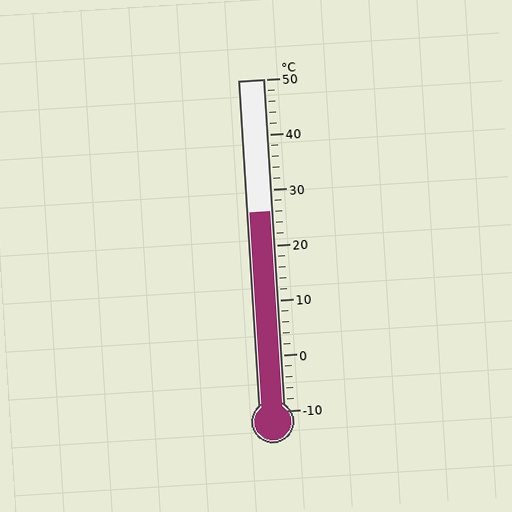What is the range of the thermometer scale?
The thermometer scale ranges from -10°C to 50°C.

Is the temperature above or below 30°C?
The temperature is below 30°C.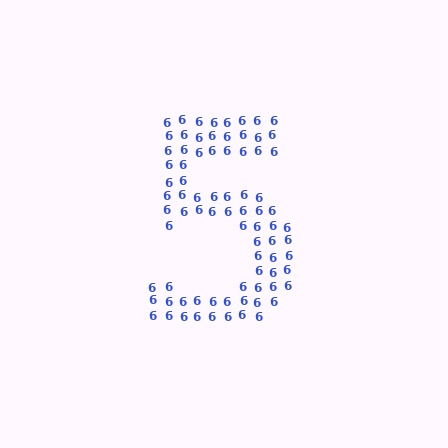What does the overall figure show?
The overall figure shows the digit 5.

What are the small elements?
The small elements are digit 6's.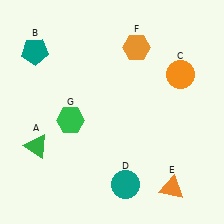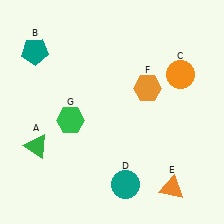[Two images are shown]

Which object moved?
The orange hexagon (F) moved down.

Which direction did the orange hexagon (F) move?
The orange hexagon (F) moved down.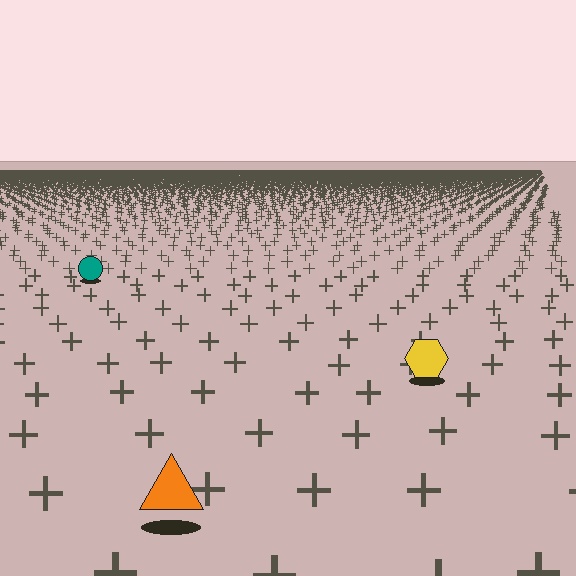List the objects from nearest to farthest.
From nearest to farthest: the orange triangle, the yellow hexagon, the teal circle.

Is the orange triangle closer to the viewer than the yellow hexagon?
Yes. The orange triangle is closer — you can tell from the texture gradient: the ground texture is coarser near it.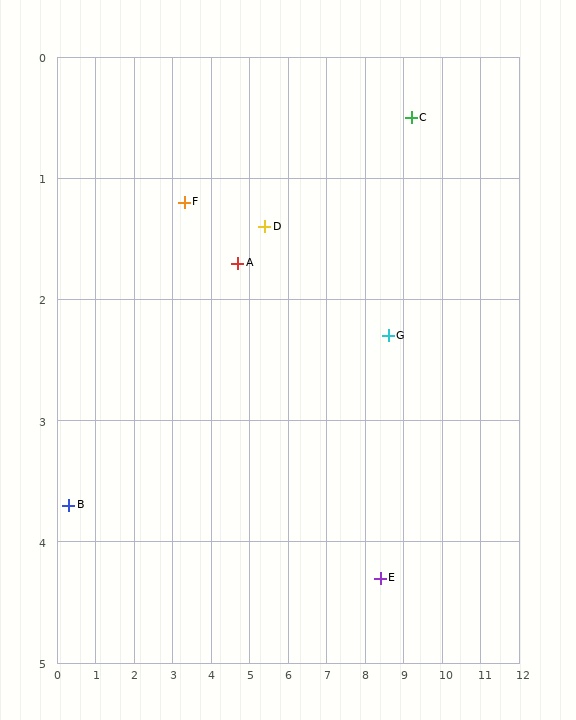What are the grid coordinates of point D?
Point D is at approximately (5.4, 1.4).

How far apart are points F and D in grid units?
Points F and D are about 2.1 grid units apart.